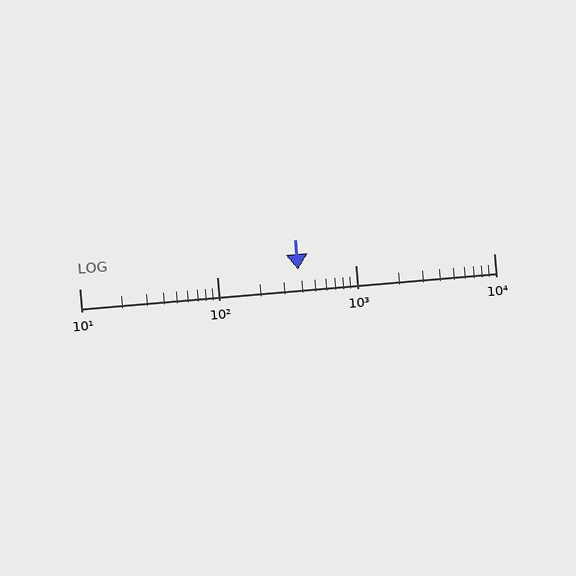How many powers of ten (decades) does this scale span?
The scale spans 3 decades, from 10 to 10000.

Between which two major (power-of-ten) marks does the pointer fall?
The pointer is between 100 and 1000.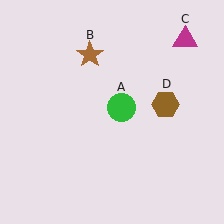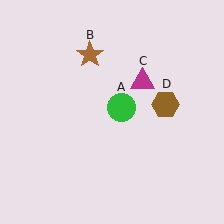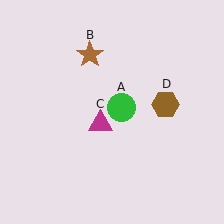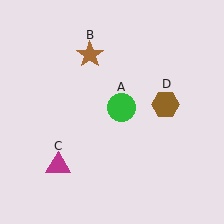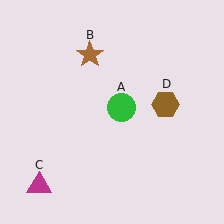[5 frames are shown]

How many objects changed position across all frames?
1 object changed position: magenta triangle (object C).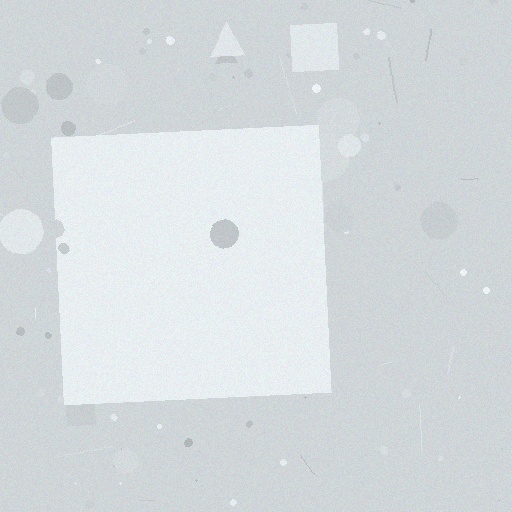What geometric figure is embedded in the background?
A square is embedded in the background.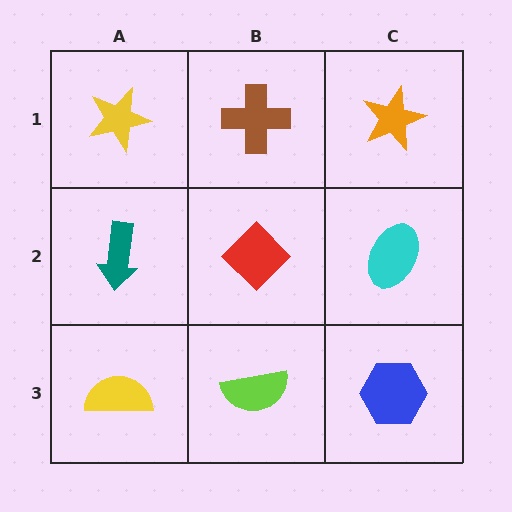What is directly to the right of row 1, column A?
A brown cross.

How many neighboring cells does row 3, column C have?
2.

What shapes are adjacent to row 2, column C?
An orange star (row 1, column C), a blue hexagon (row 3, column C), a red diamond (row 2, column B).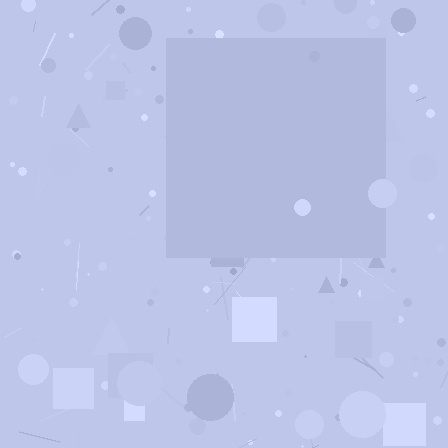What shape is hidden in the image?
A square is hidden in the image.